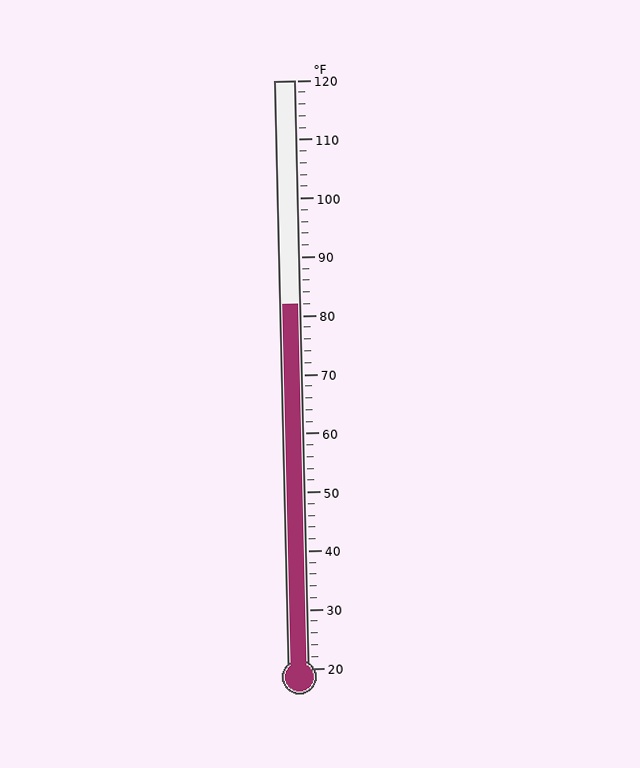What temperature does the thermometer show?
The thermometer shows approximately 82°F.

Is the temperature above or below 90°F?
The temperature is below 90°F.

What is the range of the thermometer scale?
The thermometer scale ranges from 20°F to 120°F.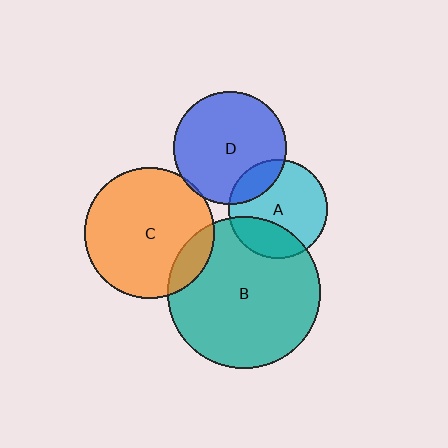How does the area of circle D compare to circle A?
Approximately 1.3 times.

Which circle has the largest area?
Circle B (teal).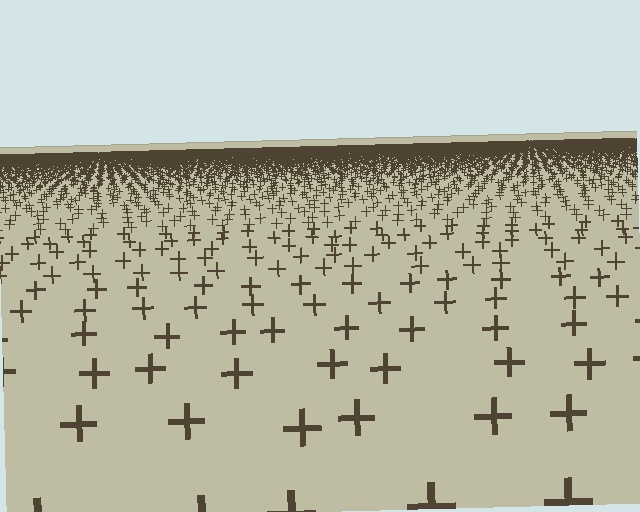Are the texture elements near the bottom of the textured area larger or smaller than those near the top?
Larger. Near the bottom, elements are closer to the viewer and appear at a bigger on-screen size.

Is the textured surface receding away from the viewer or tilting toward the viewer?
The surface is receding away from the viewer. Texture elements get smaller and denser toward the top.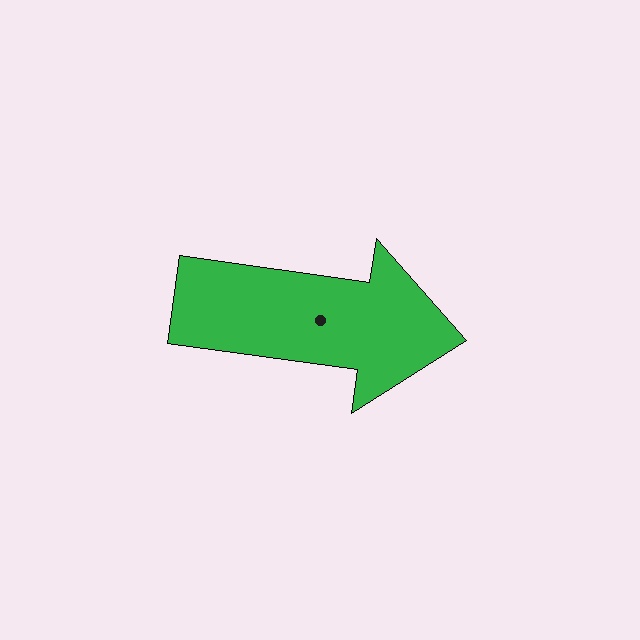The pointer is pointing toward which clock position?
Roughly 3 o'clock.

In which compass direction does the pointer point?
East.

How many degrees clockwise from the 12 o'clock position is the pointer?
Approximately 98 degrees.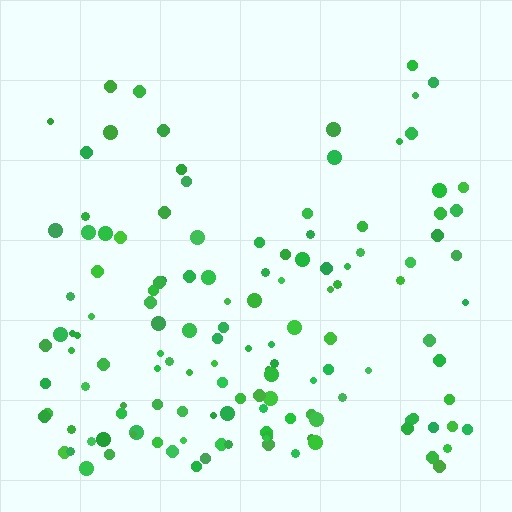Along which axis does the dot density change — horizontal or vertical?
Vertical.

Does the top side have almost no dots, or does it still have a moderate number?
Still a moderate number, just noticeably fewer than the bottom.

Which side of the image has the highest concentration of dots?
The bottom.